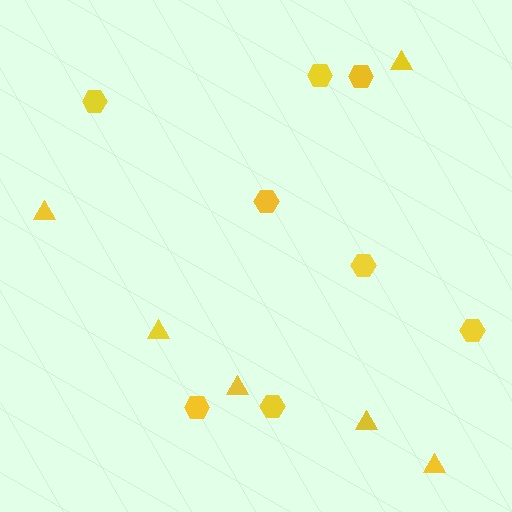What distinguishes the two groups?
There are 2 groups: one group of triangles (6) and one group of hexagons (8).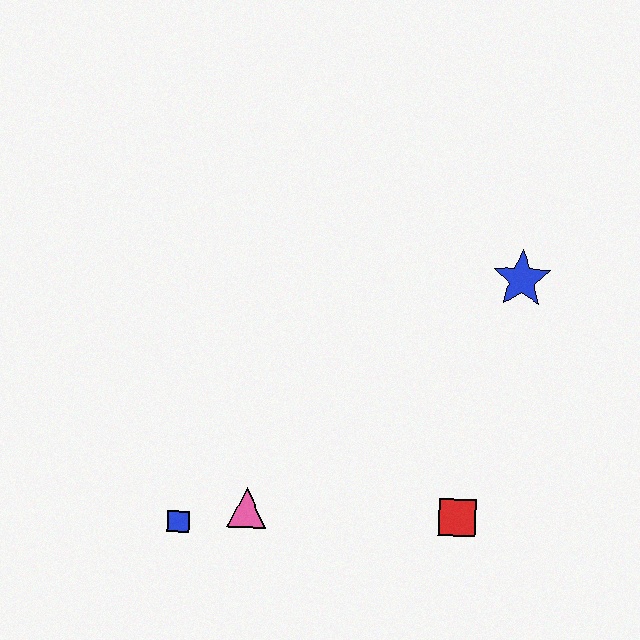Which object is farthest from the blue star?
The blue square is farthest from the blue star.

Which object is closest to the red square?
The pink triangle is closest to the red square.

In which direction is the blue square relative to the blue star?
The blue square is to the left of the blue star.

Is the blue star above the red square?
Yes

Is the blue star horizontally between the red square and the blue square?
No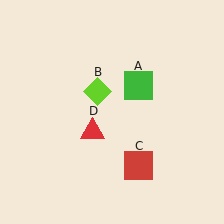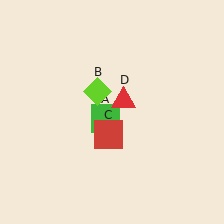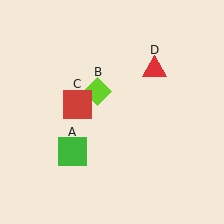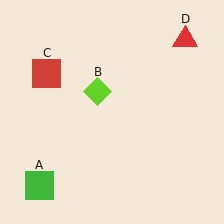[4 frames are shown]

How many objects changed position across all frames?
3 objects changed position: green square (object A), red square (object C), red triangle (object D).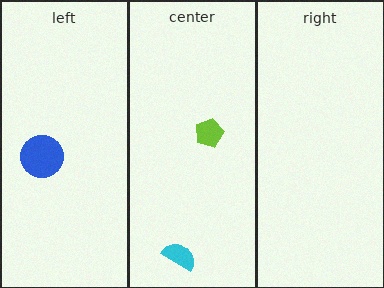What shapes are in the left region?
The blue circle.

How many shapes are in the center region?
2.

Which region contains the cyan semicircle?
The center region.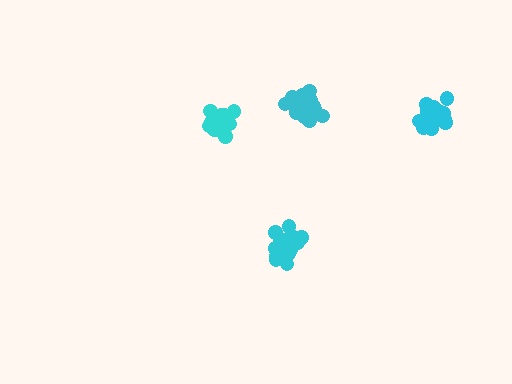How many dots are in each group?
Group 1: 16 dots, Group 2: 17 dots, Group 3: 18 dots, Group 4: 18 dots (69 total).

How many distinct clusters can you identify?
There are 4 distinct clusters.